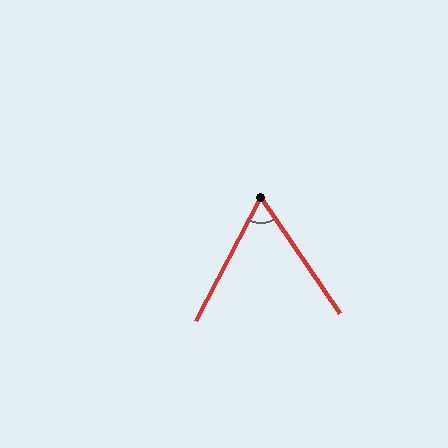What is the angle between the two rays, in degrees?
Approximately 62 degrees.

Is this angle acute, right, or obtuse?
It is acute.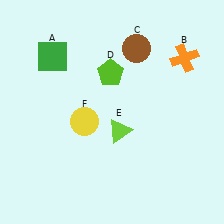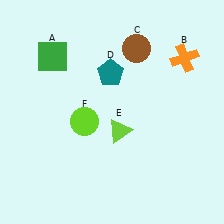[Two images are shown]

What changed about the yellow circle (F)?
In Image 1, F is yellow. In Image 2, it changed to lime.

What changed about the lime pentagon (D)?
In Image 1, D is lime. In Image 2, it changed to teal.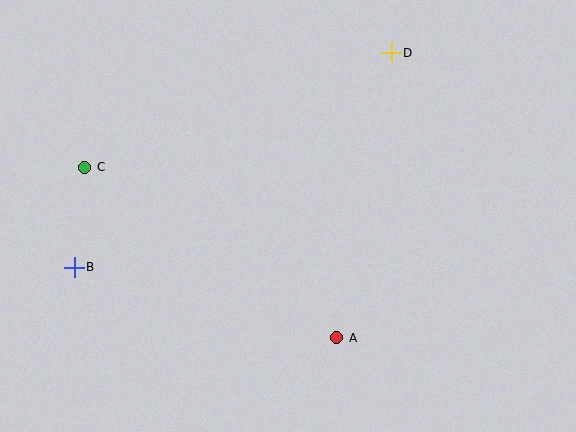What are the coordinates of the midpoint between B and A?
The midpoint between B and A is at (206, 303).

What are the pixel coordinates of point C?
Point C is at (85, 167).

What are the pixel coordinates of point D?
Point D is at (391, 53).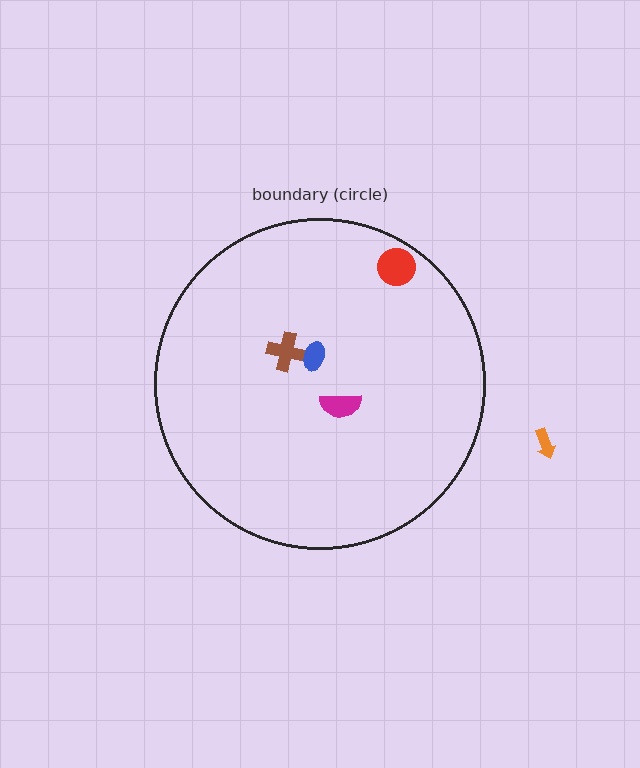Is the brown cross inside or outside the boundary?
Inside.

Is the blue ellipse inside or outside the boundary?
Inside.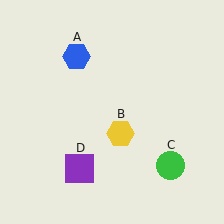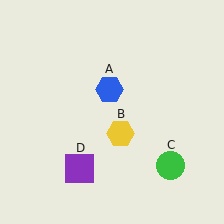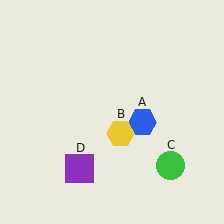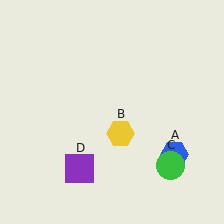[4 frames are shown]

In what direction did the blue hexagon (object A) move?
The blue hexagon (object A) moved down and to the right.